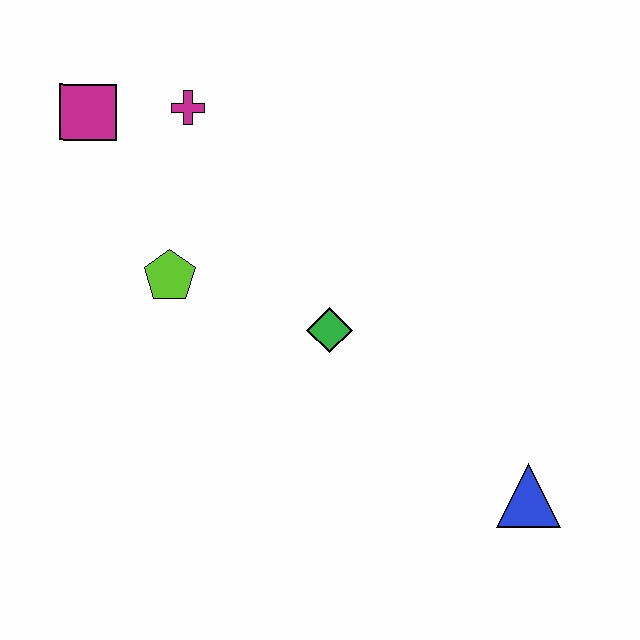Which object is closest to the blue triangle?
The green diamond is closest to the blue triangle.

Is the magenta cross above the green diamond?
Yes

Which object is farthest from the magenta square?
The blue triangle is farthest from the magenta square.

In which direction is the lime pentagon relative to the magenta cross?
The lime pentagon is below the magenta cross.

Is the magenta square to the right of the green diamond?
No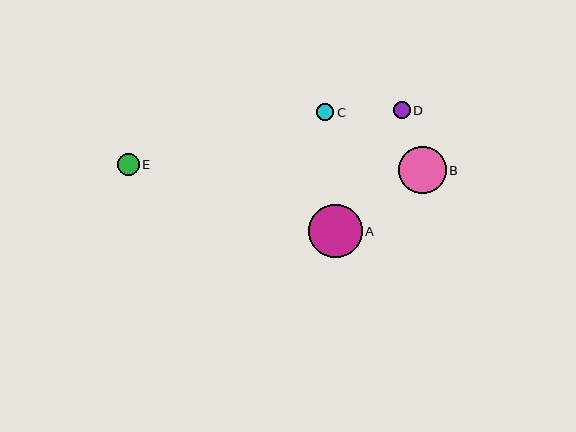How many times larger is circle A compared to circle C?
Circle A is approximately 3.1 times the size of circle C.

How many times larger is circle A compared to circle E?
Circle A is approximately 2.4 times the size of circle E.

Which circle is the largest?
Circle A is the largest with a size of approximately 53 pixels.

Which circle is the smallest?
Circle C is the smallest with a size of approximately 17 pixels.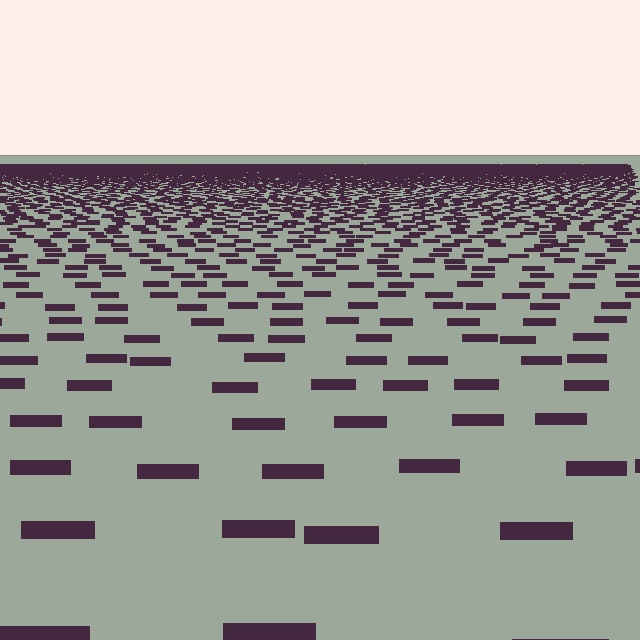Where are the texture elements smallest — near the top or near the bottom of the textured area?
Near the top.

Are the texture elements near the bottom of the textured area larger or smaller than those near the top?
Larger. Near the bottom, elements are closer to the viewer and appear at a bigger on-screen size.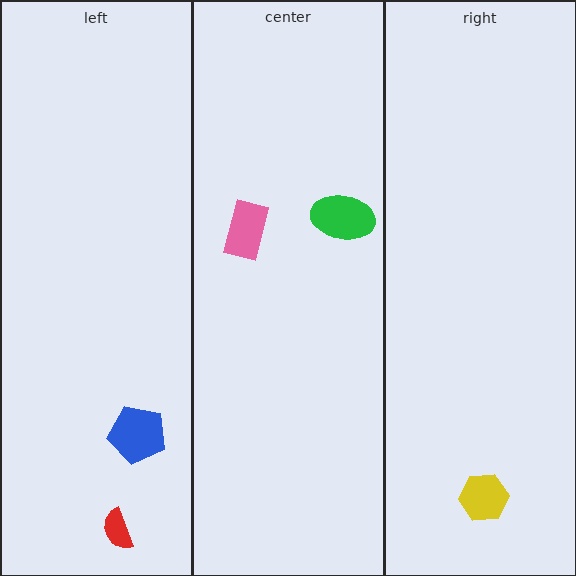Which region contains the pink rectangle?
The center region.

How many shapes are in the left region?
2.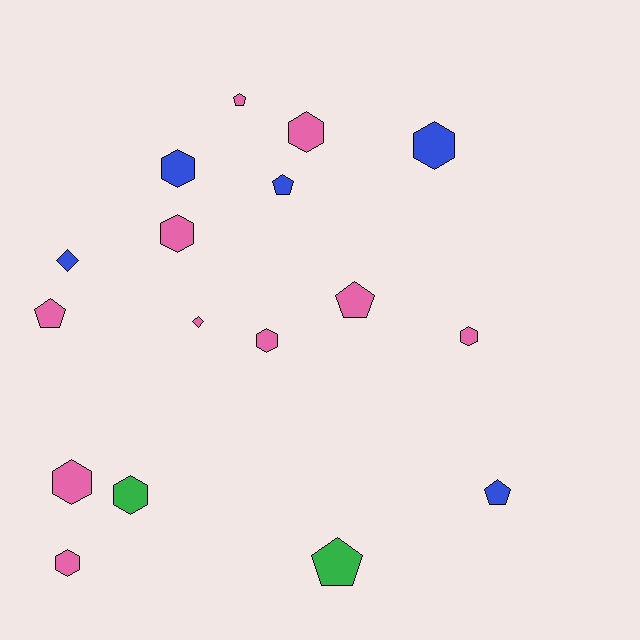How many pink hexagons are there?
There are 6 pink hexagons.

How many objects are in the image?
There are 17 objects.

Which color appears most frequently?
Pink, with 10 objects.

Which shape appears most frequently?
Hexagon, with 9 objects.